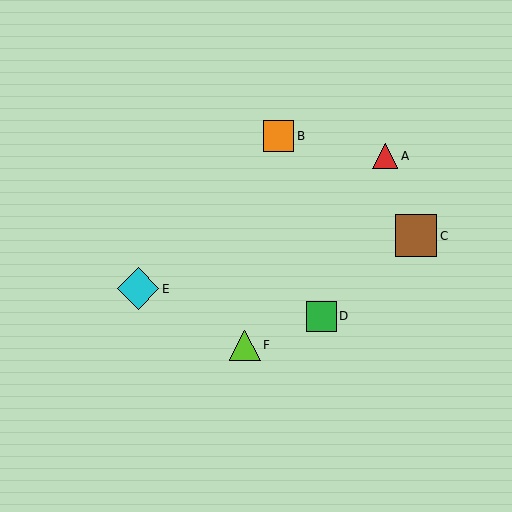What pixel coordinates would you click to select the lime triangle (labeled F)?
Click at (245, 345) to select the lime triangle F.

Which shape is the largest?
The cyan diamond (labeled E) is the largest.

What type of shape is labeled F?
Shape F is a lime triangle.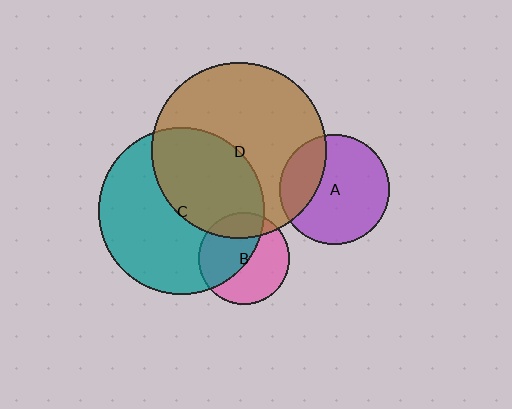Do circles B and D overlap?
Yes.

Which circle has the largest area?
Circle D (brown).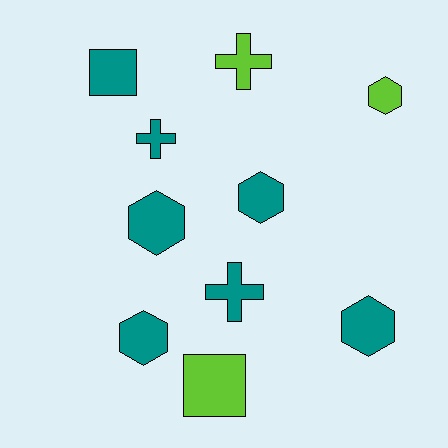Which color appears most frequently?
Teal, with 7 objects.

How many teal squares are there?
There is 1 teal square.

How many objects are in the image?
There are 10 objects.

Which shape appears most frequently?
Hexagon, with 5 objects.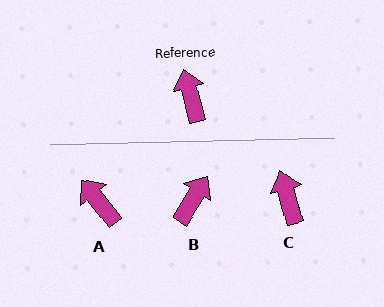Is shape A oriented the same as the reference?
No, it is off by about 24 degrees.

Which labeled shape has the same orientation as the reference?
C.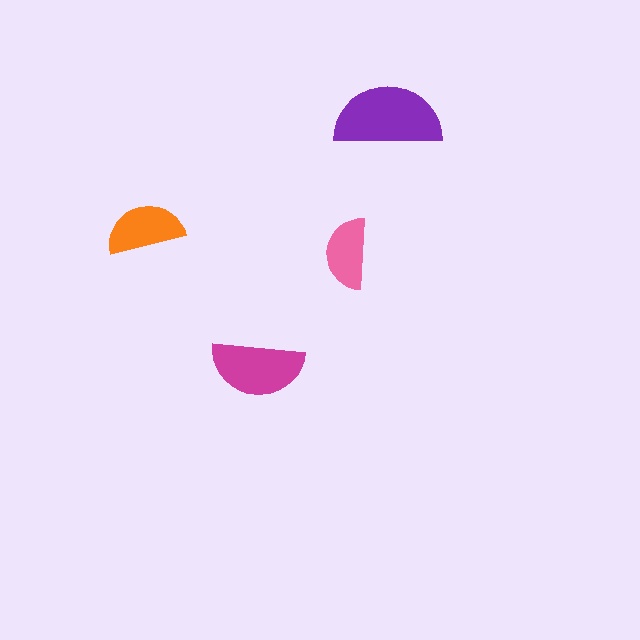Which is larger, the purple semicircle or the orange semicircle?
The purple one.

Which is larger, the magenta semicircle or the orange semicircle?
The magenta one.